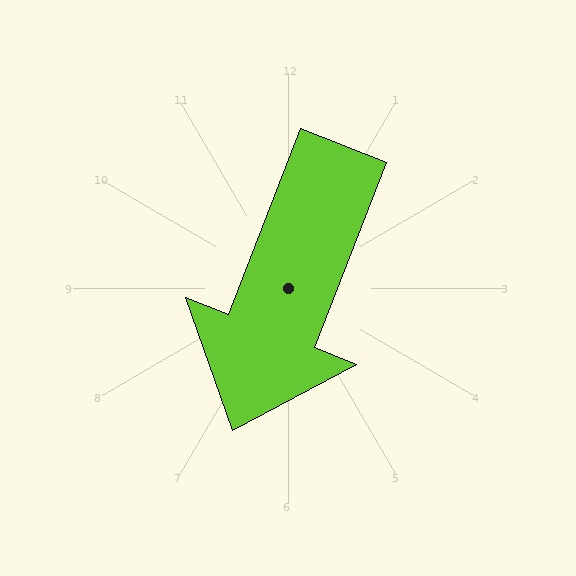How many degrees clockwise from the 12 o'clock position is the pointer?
Approximately 201 degrees.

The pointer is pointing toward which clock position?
Roughly 7 o'clock.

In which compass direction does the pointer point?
South.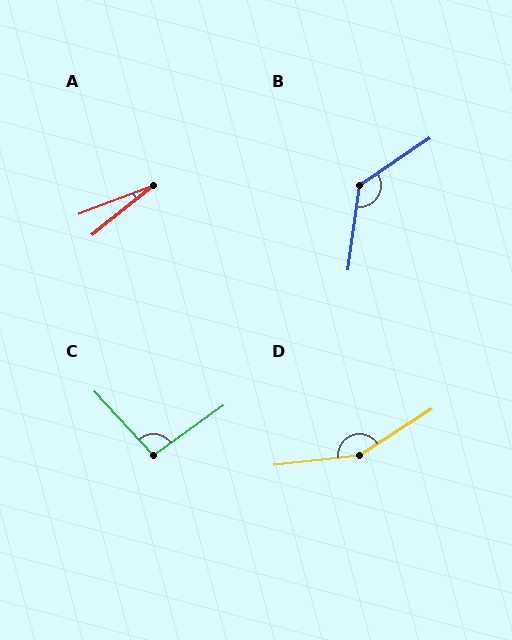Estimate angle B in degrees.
Approximately 132 degrees.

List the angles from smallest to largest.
A (18°), C (97°), B (132°), D (154°).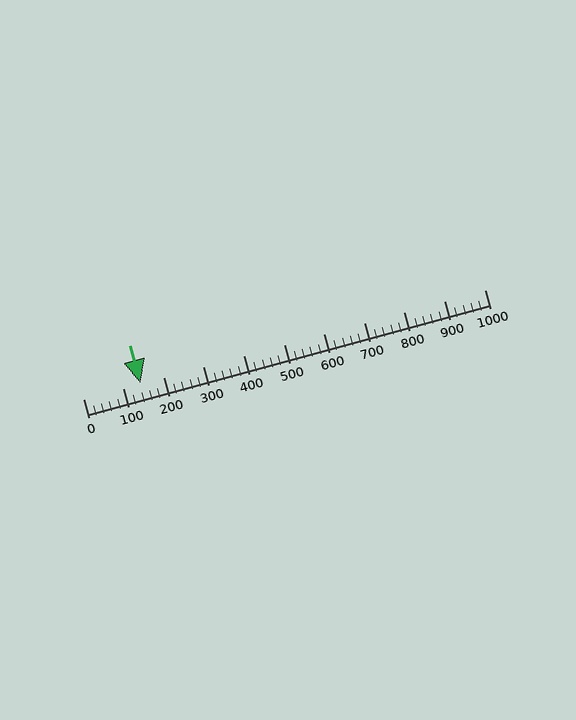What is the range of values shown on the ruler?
The ruler shows values from 0 to 1000.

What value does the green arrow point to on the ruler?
The green arrow points to approximately 143.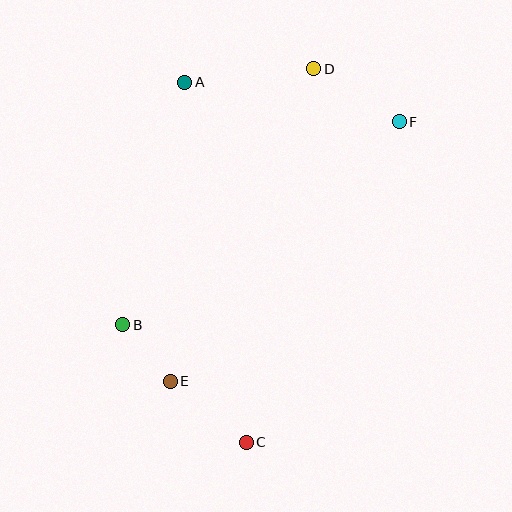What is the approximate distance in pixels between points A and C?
The distance between A and C is approximately 365 pixels.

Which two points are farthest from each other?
Points C and D are farthest from each other.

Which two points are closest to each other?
Points B and E are closest to each other.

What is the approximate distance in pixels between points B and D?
The distance between B and D is approximately 320 pixels.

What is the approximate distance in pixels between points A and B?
The distance between A and B is approximately 250 pixels.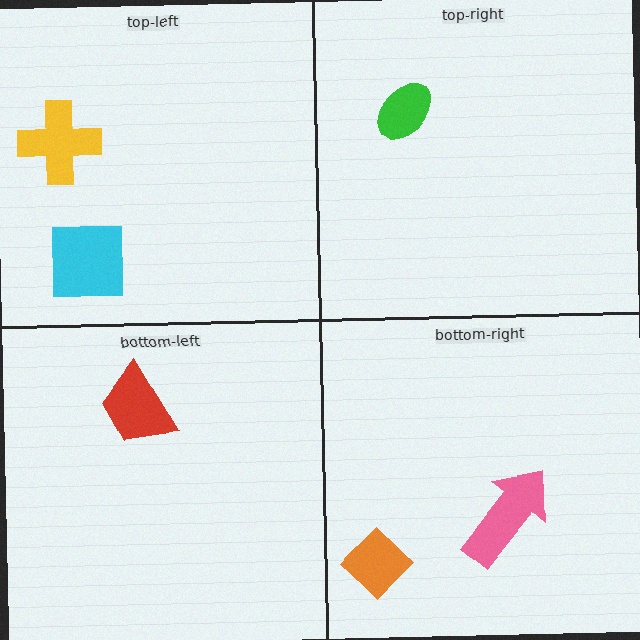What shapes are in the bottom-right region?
The pink arrow, the orange diamond.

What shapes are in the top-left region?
The cyan square, the yellow cross.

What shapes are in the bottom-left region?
The red trapezoid.